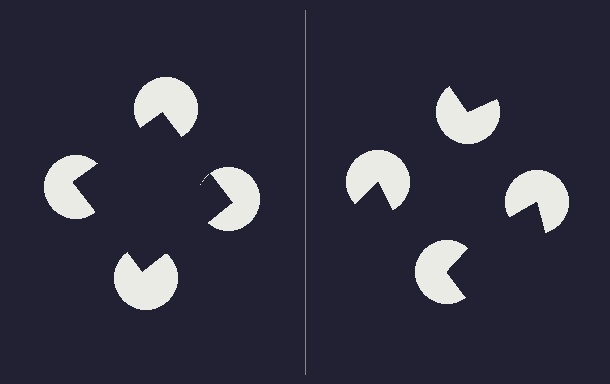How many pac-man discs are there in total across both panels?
8 — 4 on each side.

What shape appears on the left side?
An illusory square.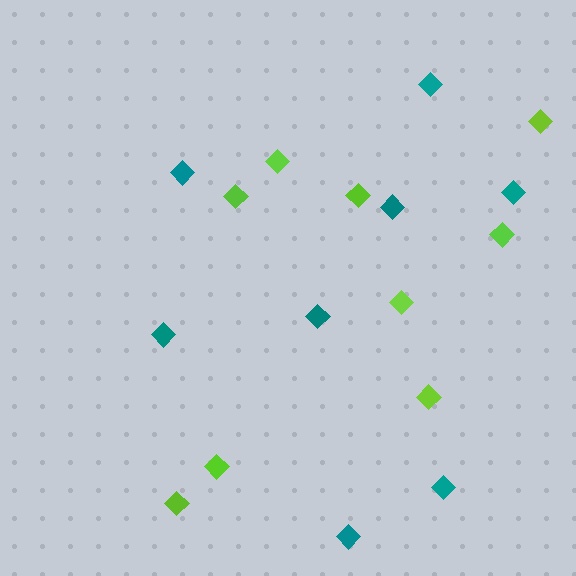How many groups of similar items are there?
There are 2 groups: one group of teal diamonds (8) and one group of lime diamonds (9).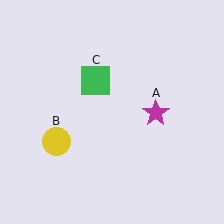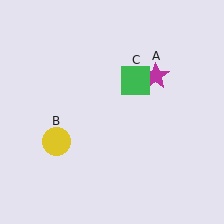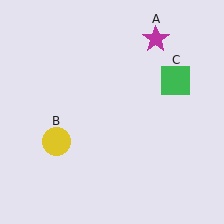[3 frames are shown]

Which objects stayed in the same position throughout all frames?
Yellow circle (object B) remained stationary.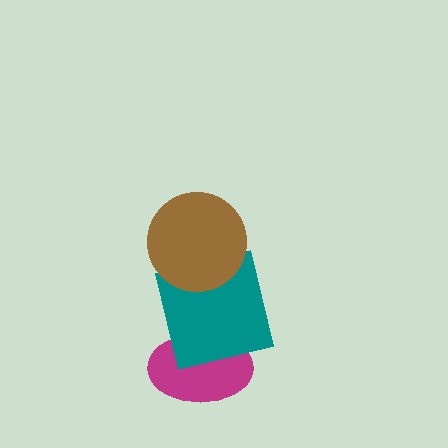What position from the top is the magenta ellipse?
The magenta ellipse is 3rd from the top.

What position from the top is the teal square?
The teal square is 2nd from the top.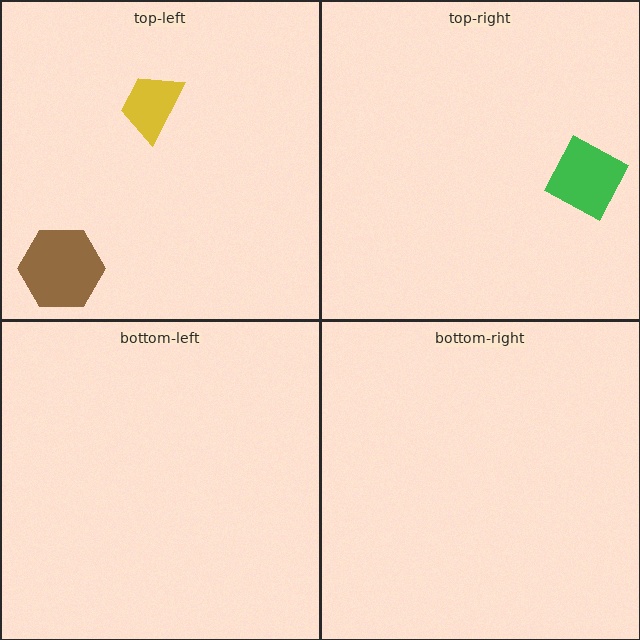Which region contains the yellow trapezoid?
The top-left region.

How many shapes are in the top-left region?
2.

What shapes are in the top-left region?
The brown hexagon, the yellow trapezoid.